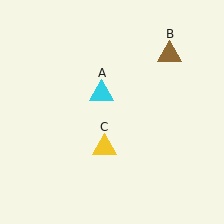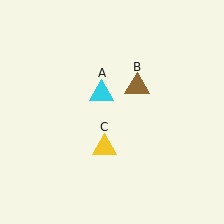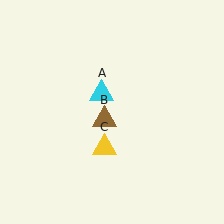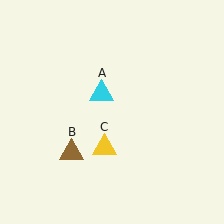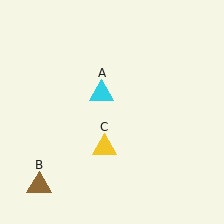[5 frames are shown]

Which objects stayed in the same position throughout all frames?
Cyan triangle (object A) and yellow triangle (object C) remained stationary.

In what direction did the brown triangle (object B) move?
The brown triangle (object B) moved down and to the left.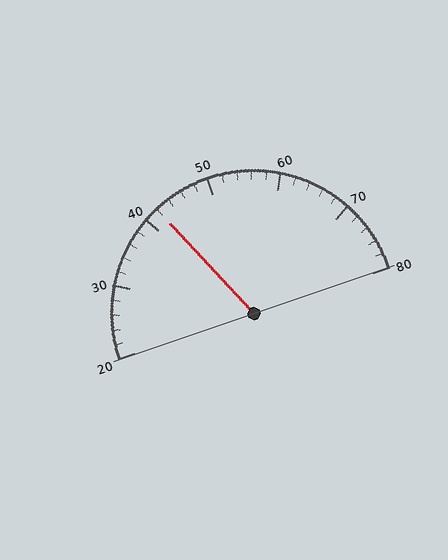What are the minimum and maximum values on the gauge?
The gauge ranges from 20 to 80.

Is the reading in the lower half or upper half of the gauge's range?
The reading is in the lower half of the range (20 to 80).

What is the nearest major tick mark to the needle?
The nearest major tick mark is 40.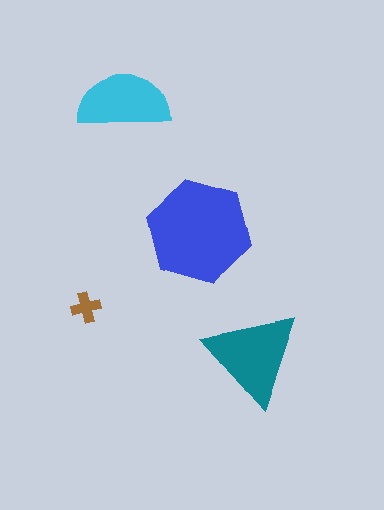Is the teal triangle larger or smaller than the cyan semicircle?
Larger.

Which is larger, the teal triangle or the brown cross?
The teal triangle.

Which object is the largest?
The blue hexagon.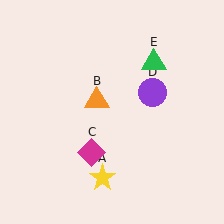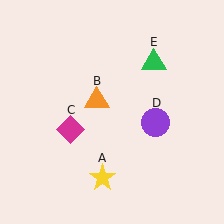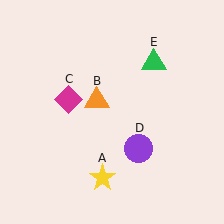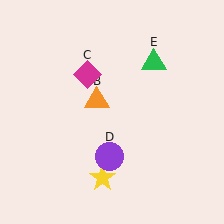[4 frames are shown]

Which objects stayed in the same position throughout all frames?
Yellow star (object A) and orange triangle (object B) and green triangle (object E) remained stationary.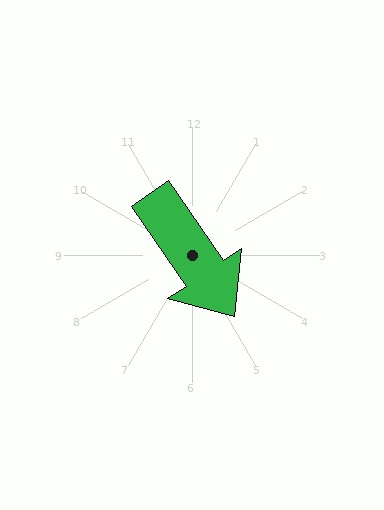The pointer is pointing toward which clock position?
Roughly 5 o'clock.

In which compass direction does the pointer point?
Southeast.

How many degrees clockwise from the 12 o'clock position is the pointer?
Approximately 146 degrees.